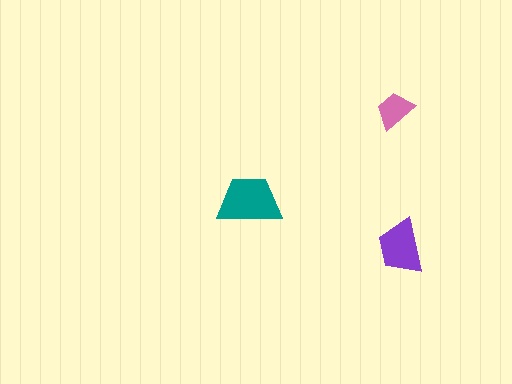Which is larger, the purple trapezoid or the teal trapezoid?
The teal one.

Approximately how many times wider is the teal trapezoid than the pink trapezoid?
About 1.5 times wider.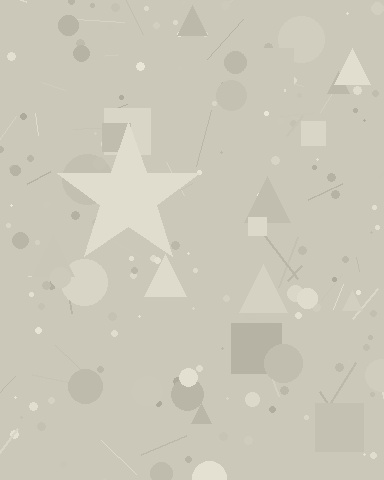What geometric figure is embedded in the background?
A star is embedded in the background.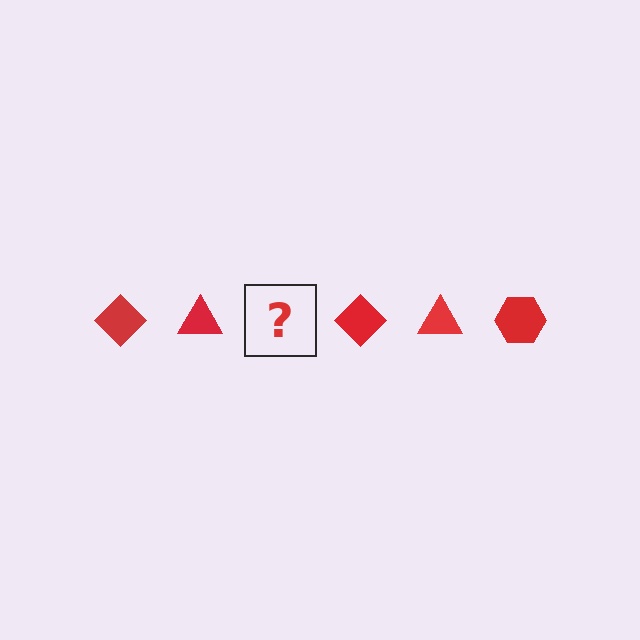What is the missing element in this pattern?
The missing element is a red hexagon.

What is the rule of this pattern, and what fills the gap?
The rule is that the pattern cycles through diamond, triangle, hexagon shapes in red. The gap should be filled with a red hexagon.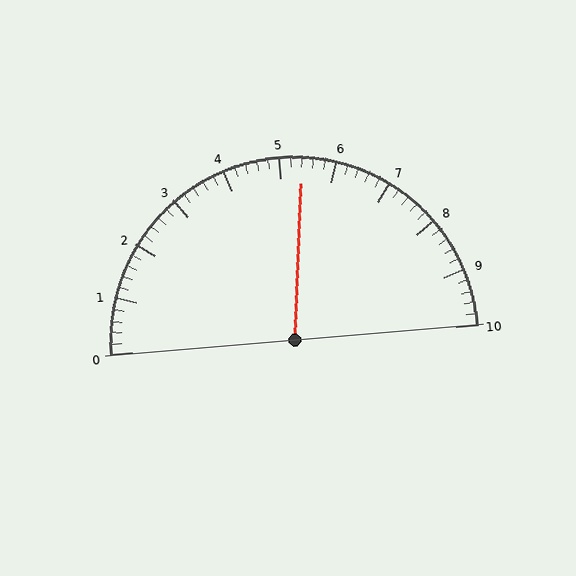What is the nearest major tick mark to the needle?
The nearest major tick mark is 5.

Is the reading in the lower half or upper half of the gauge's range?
The reading is in the upper half of the range (0 to 10).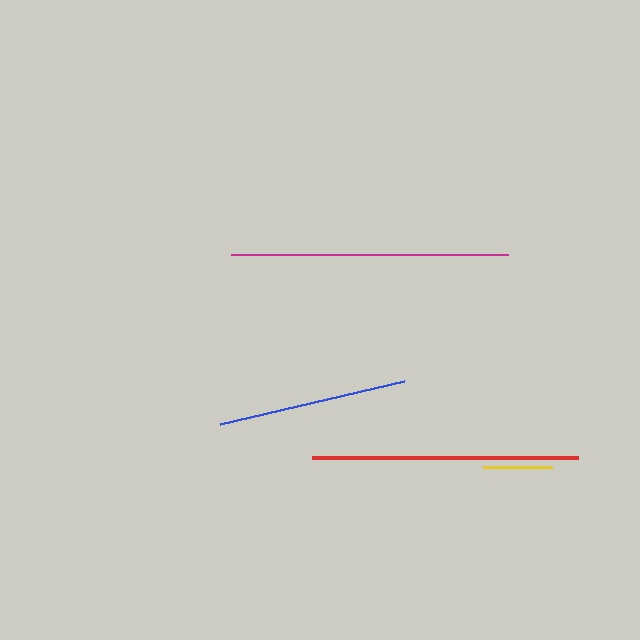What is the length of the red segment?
The red segment is approximately 267 pixels long.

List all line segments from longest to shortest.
From longest to shortest: magenta, red, blue, yellow.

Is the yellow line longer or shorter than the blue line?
The blue line is longer than the yellow line.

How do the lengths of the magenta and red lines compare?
The magenta and red lines are approximately the same length.